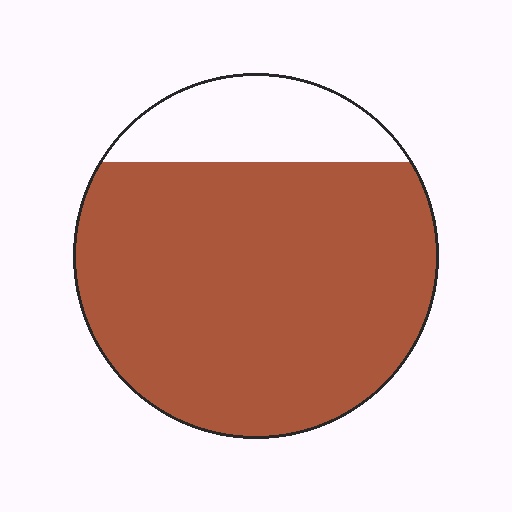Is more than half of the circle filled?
Yes.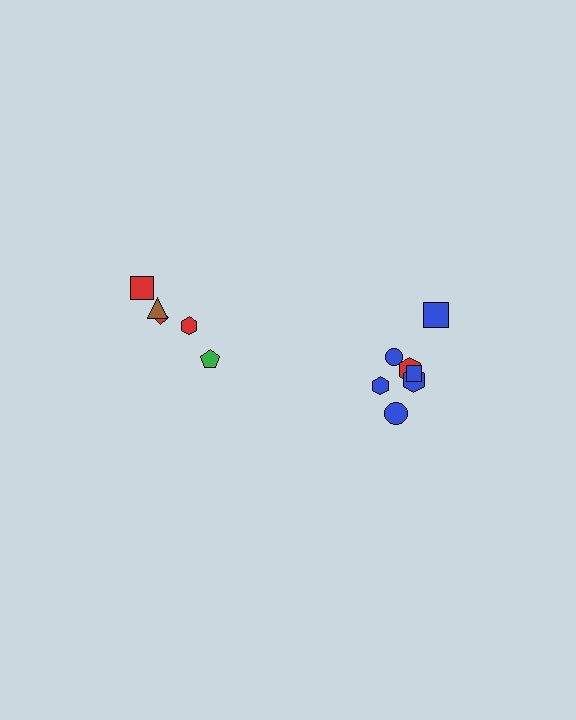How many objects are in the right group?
There are 7 objects.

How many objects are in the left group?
There are 5 objects.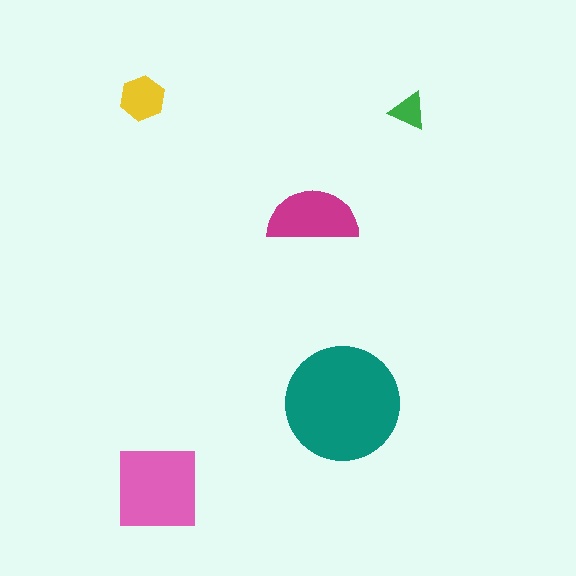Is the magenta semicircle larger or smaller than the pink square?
Smaller.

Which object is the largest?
The teal circle.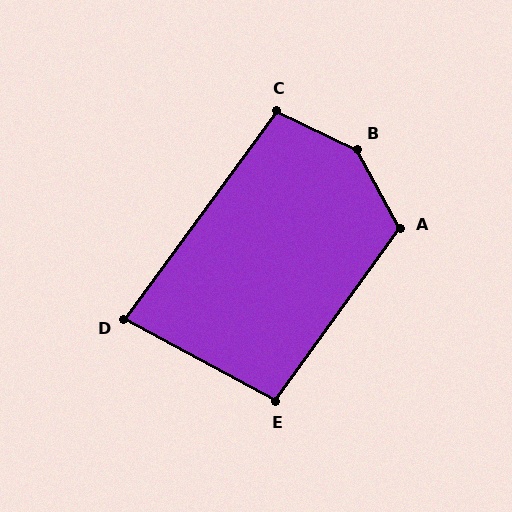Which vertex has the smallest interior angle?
D, at approximately 82 degrees.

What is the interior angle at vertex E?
Approximately 97 degrees (obtuse).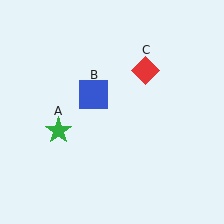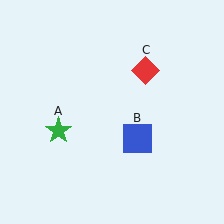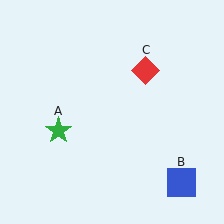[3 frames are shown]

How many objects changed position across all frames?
1 object changed position: blue square (object B).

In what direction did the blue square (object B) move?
The blue square (object B) moved down and to the right.